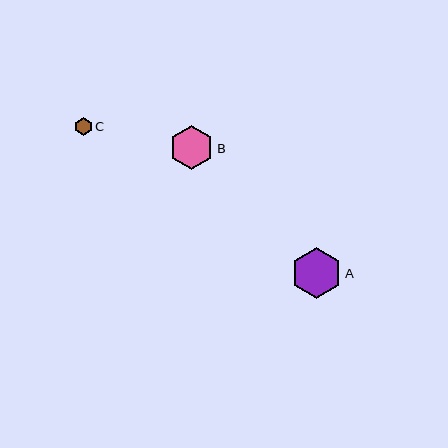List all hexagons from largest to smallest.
From largest to smallest: A, B, C.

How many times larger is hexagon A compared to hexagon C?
Hexagon A is approximately 2.9 times the size of hexagon C.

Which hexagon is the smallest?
Hexagon C is the smallest with a size of approximately 17 pixels.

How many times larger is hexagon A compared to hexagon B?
Hexagon A is approximately 1.1 times the size of hexagon B.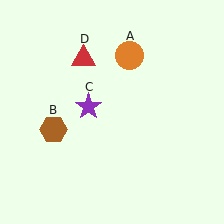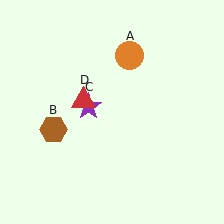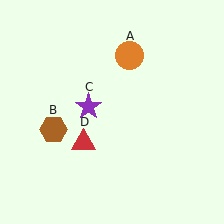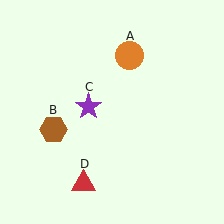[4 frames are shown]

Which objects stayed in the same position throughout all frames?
Orange circle (object A) and brown hexagon (object B) and purple star (object C) remained stationary.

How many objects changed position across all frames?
1 object changed position: red triangle (object D).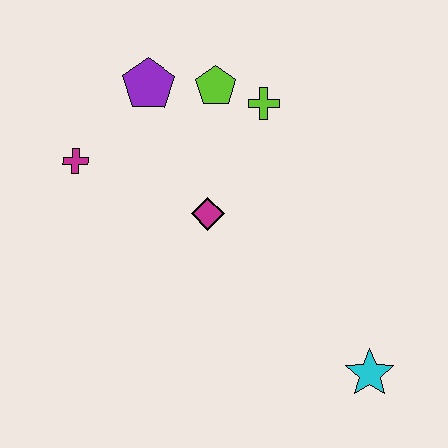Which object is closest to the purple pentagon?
The lime pentagon is closest to the purple pentagon.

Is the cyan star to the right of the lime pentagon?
Yes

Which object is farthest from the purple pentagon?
The cyan star is farthest from the purple pentagon.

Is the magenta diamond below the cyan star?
No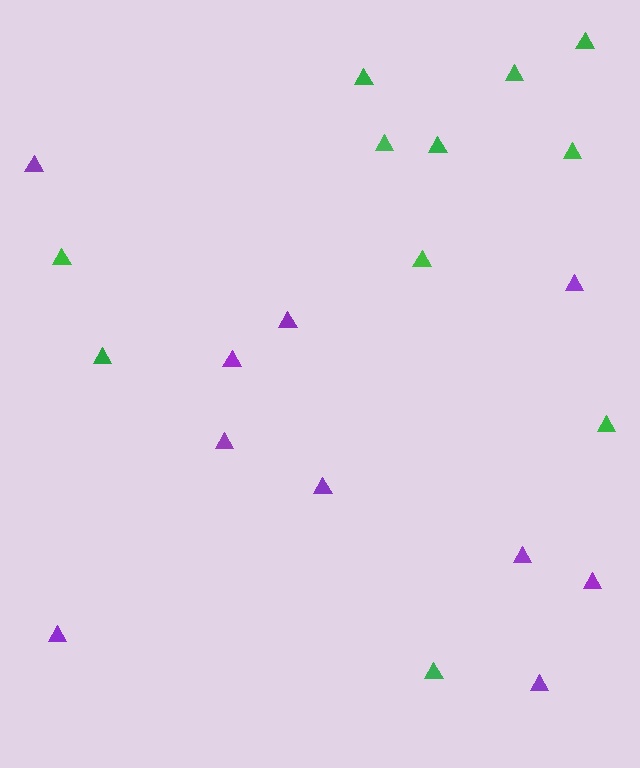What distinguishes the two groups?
There are 2 groups: one group of green triangles (11) and one group of purple triangles (10).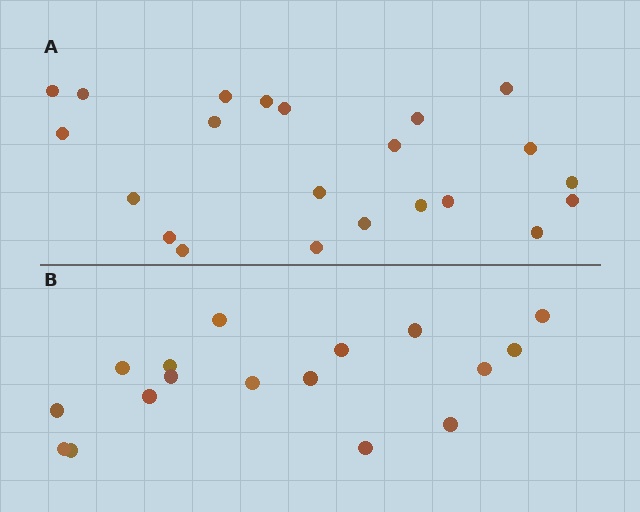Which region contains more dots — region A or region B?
Region A (the top region) has more dots.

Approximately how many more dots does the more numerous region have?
Region A has about 5 more dots than region B.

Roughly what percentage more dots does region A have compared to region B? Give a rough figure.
About 30% more.